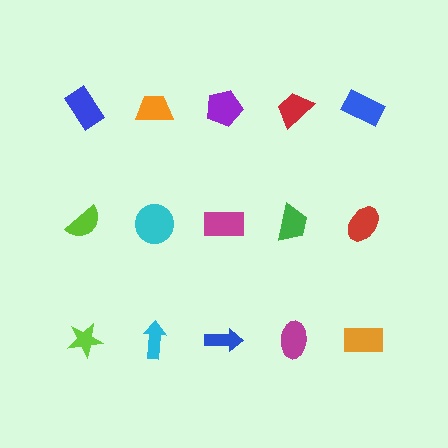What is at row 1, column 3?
A purple pentagon.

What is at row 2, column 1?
A lime semicircle.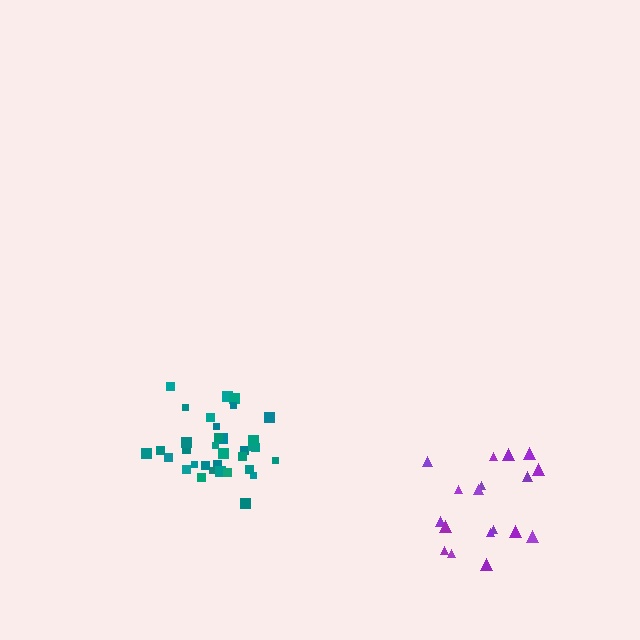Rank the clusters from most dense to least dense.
teal, purple.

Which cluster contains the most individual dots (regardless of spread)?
Teal (34).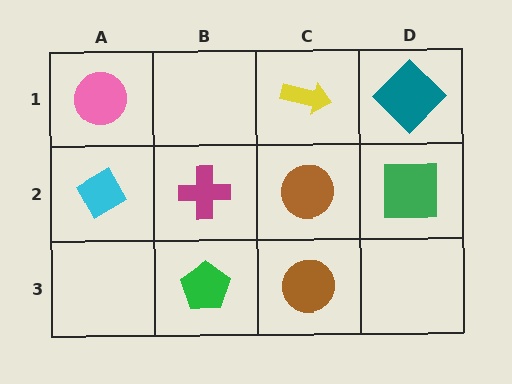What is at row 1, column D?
A teal diamond.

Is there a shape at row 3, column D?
No, that cell is empty.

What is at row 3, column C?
A brown circle.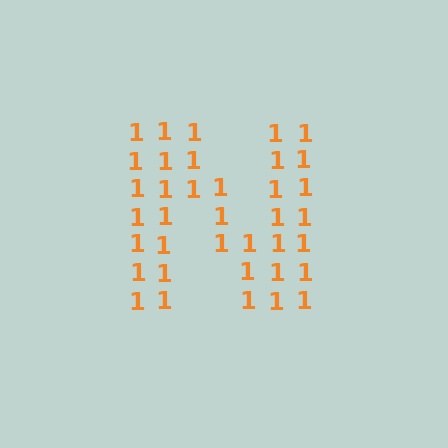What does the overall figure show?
The overall figure shows the letter N.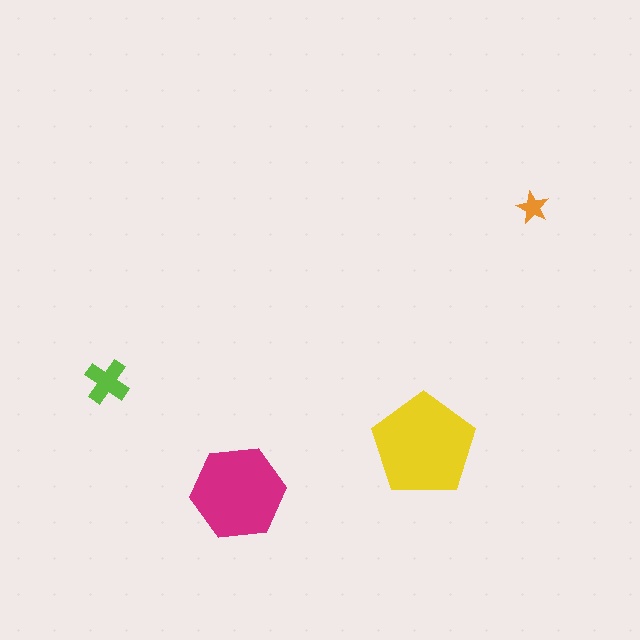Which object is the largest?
The yellow pentagon.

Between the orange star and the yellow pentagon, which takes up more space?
The yellow pentagon.